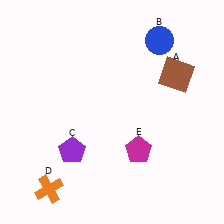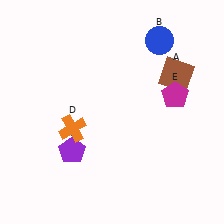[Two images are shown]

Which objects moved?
The objects that moved are: the orange cross (D), the magenta pentagon (E).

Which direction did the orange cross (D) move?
The orange cross (D) moved up.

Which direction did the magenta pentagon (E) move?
The magenta pentagon (E) moved up.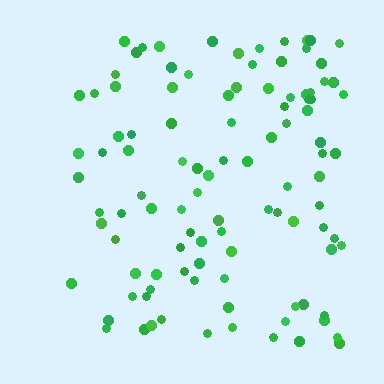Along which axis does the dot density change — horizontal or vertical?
Horizontal.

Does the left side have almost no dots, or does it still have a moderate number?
Still a moderate number, just noticeably fewer than the right.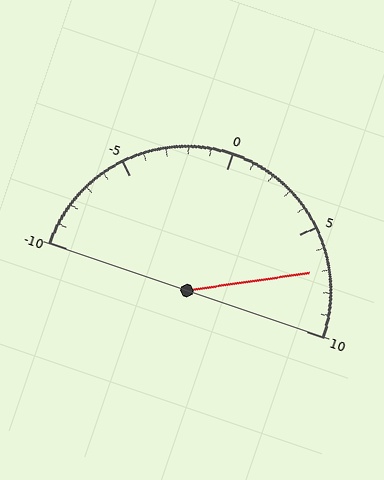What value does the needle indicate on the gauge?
The needle indicates approximately 7.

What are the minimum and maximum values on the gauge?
The gauge ranges from -10 to 10.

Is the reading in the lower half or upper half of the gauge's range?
The reading is in the upper half of the range (-10 to 10).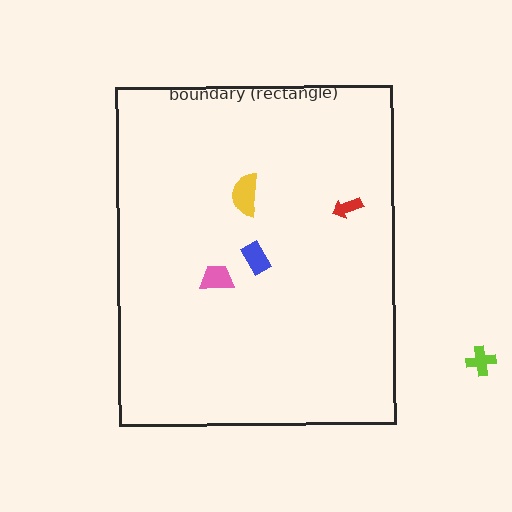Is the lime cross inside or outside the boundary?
Outside.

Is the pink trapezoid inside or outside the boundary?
Inside.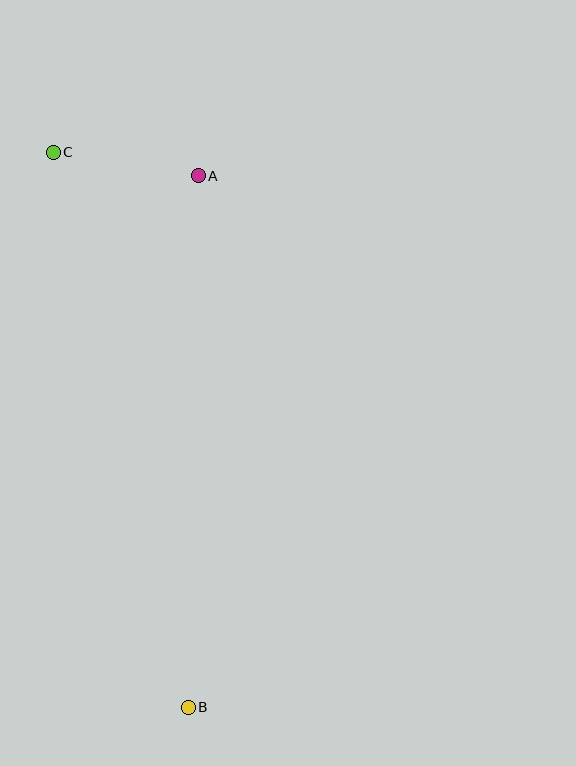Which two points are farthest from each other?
Points B and C are farthest from each other.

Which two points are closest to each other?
Points A and C are closest to each other.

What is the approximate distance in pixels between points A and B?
The distance between A and B is approximately 531 pixels.